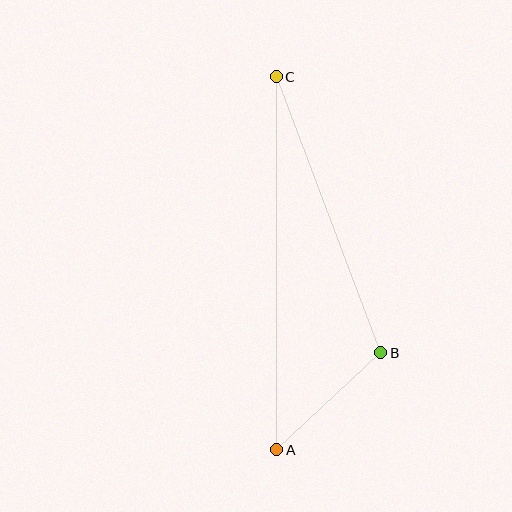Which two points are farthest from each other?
Points A and C are farthest from each other.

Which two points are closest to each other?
Points A and B are closest to each other.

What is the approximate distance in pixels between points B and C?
The distance between B and C is approximately 295 pixels.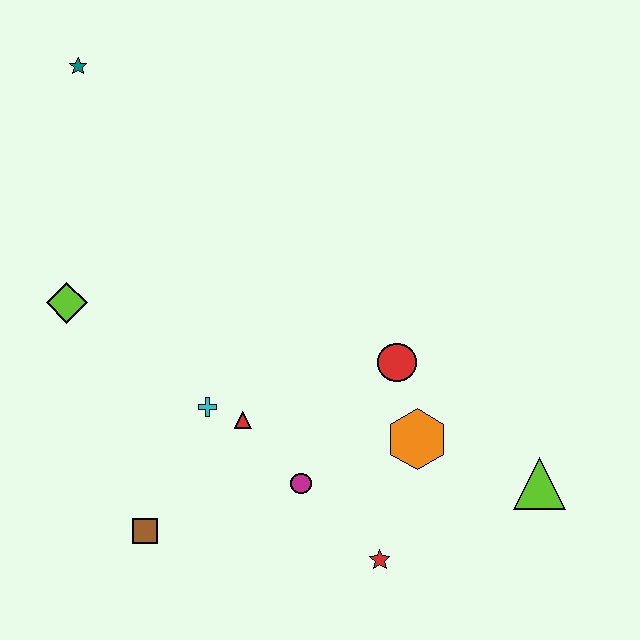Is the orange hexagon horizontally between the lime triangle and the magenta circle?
Yes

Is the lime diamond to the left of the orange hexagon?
Yes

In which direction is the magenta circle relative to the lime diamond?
The magenta circle is to the right of the lime diamond.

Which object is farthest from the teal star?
The lime triangle is farthest from the teal star.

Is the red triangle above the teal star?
No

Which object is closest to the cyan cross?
The red triangle is closest to the cyan cross.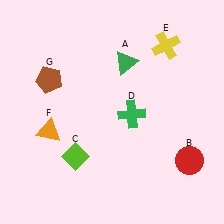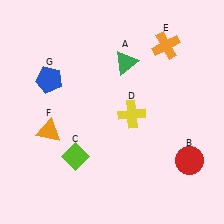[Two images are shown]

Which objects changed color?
D changed from green to yellow. E changed from yellow to orange. G changed from brown to blue.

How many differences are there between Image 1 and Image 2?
There are 3 differences between the two images.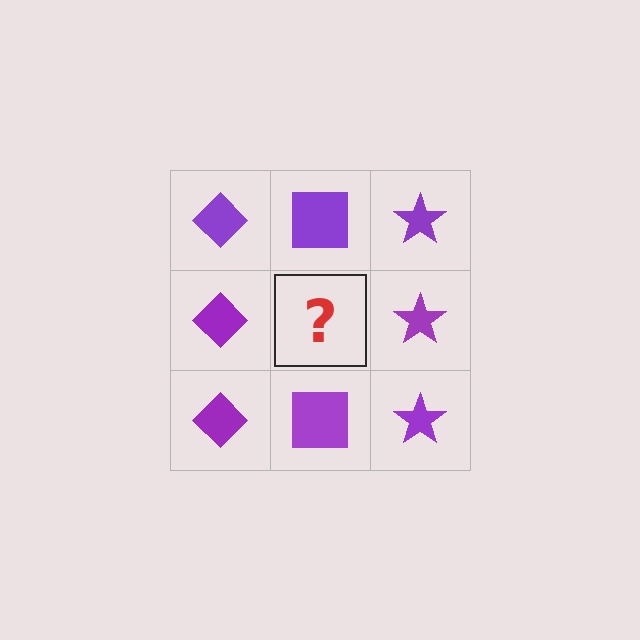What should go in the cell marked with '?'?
The missing cell should contain a purple square.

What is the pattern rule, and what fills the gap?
The rule is that each column has a consistent shape. The gap should be filled with a purple square.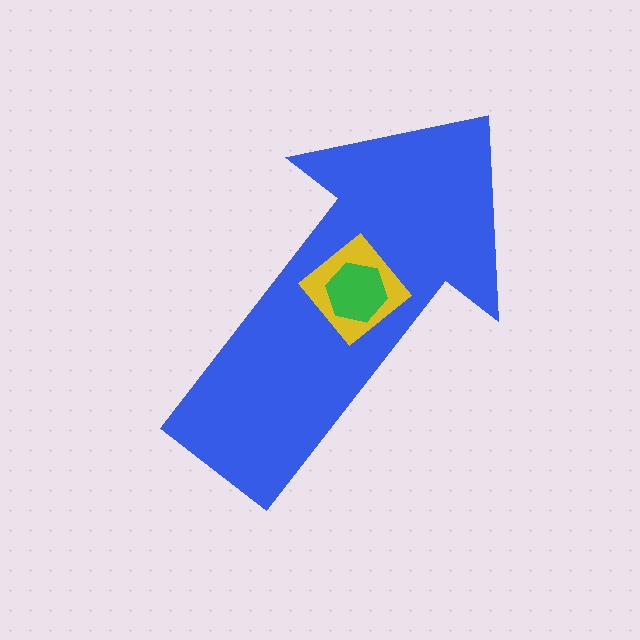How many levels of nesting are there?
3.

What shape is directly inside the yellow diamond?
The green hexagon.